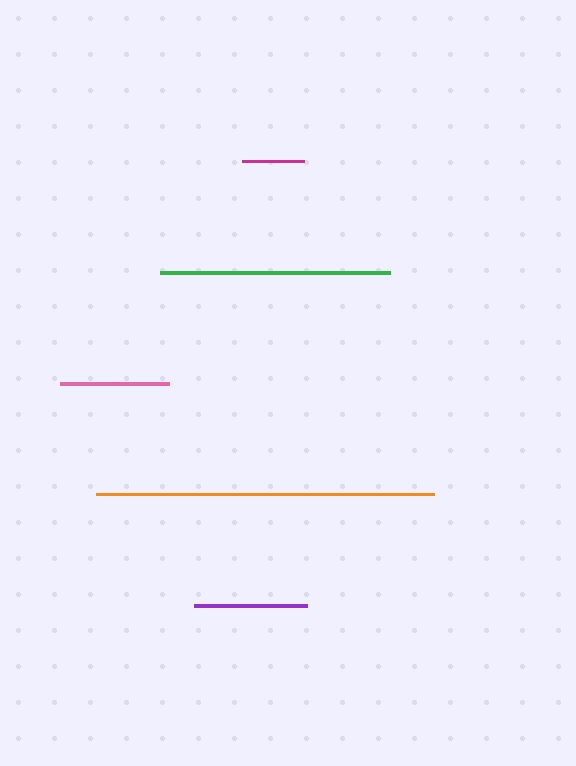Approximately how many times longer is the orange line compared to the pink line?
The orange line is approximately 3.1 times the length of the pink line.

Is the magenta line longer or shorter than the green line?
The green line is longer than the magenta line.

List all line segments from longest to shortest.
From longest to shortest: orange, green, purple, pink, magenta.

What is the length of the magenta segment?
The magenta segment is approximately 62 pixels long.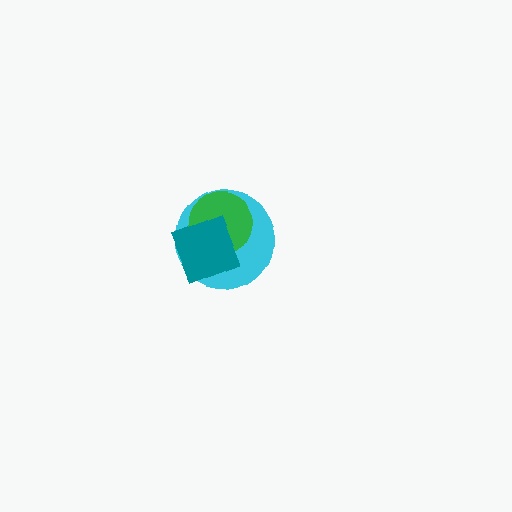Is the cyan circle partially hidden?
Yes, it is partially covered by another shape.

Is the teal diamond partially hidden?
No, no other shape covers it.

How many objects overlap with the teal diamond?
2 objects overlap with the teal diamond.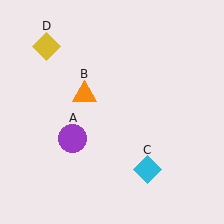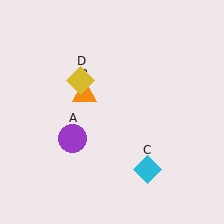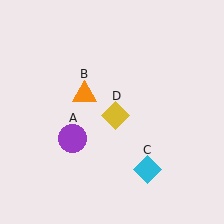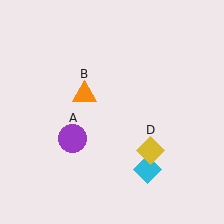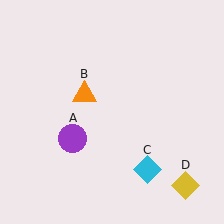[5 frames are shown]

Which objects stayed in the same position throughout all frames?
Purple circle (object A) and orange triangle (object B) and cyan diamond (object C) remained stationary.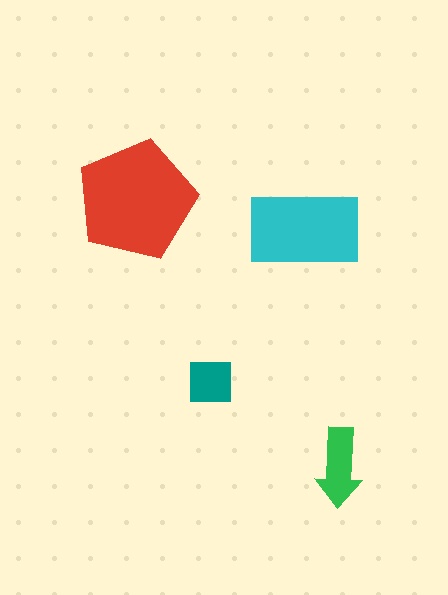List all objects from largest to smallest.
The red pentagon, the cyan rectangle, the green arrow, the teal square.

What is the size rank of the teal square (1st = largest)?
4th.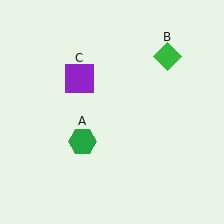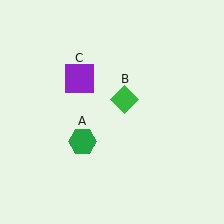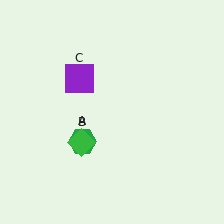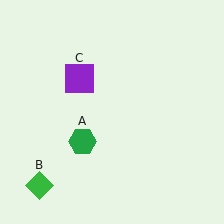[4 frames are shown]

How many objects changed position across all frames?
1 object changed position: green diamond (object B).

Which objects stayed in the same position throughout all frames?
Green hexagon (object A) and purple square (object C) remained stationary.